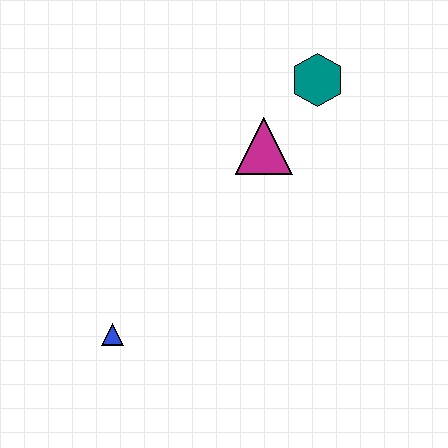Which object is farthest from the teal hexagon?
The blue triangle is farthest from the teal hexagon.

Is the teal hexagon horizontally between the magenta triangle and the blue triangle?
No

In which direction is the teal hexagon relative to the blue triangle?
The teal hexagon is above the blue triangle.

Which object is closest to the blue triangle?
The magenta triangle is closest to the blue triangle.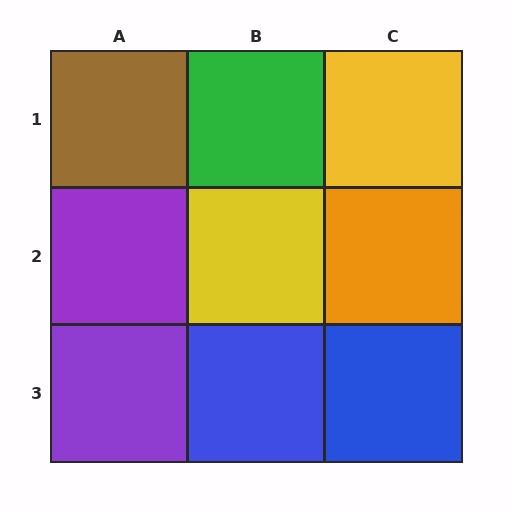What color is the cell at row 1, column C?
Yellow.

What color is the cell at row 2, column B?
Yellow.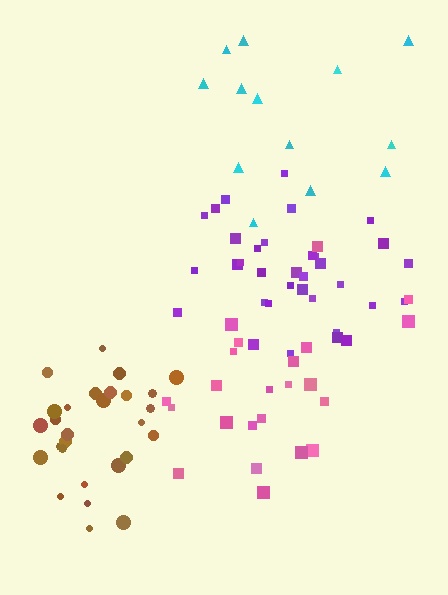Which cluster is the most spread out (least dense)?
Cyan.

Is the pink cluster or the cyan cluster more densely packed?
Pink.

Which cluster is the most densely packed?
Brown.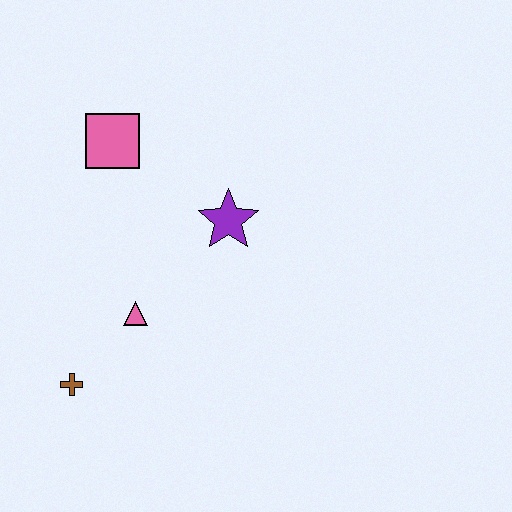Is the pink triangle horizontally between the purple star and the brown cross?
Yes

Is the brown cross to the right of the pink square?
No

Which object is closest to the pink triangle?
The brown cross is closest to the pink triangle.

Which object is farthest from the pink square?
The brown cross is farthest from the pink square.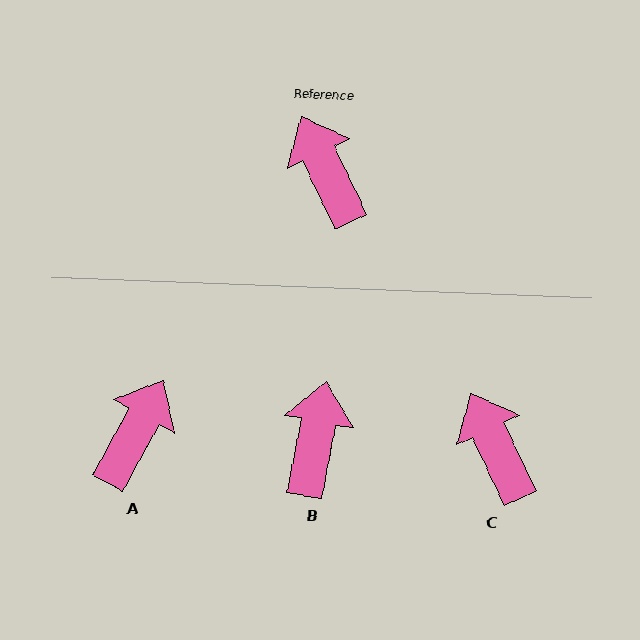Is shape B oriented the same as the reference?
No, it is off by about 37 degrees.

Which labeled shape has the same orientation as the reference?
C.